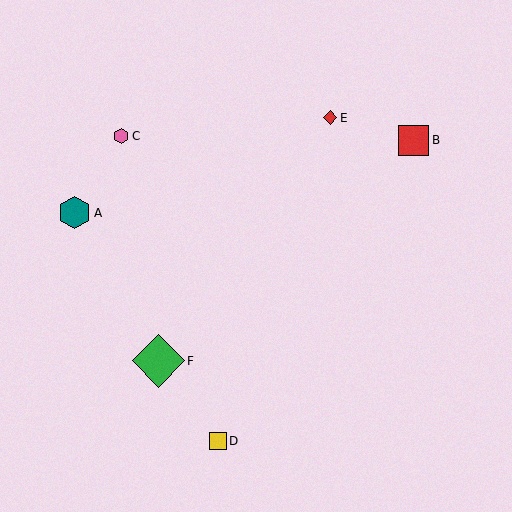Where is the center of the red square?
The center of the red square is at (414, 140).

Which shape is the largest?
The green diamond (labeled F) is the largest.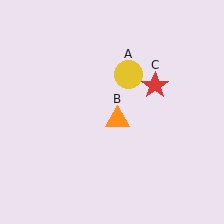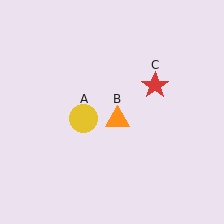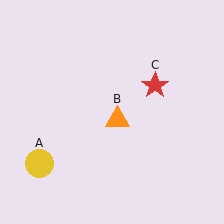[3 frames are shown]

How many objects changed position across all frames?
1 object changed position: yellow circle (object A).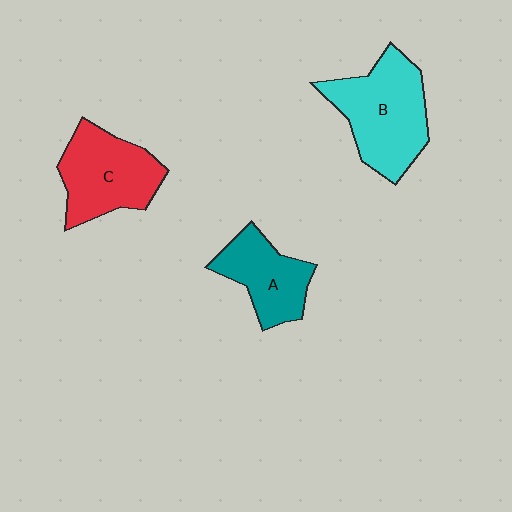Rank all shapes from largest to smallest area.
From largest to smallest: B (cyan), C (red), A (teal).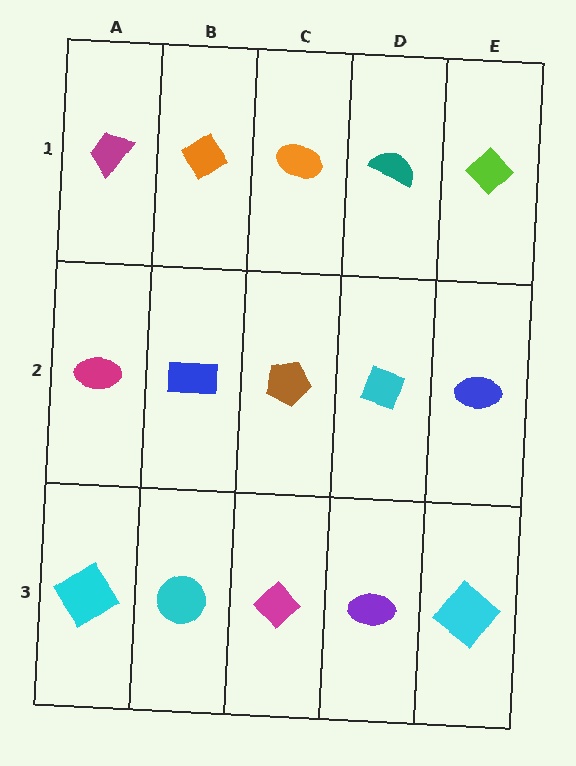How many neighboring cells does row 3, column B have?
3.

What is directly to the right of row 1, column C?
A teal semicircle.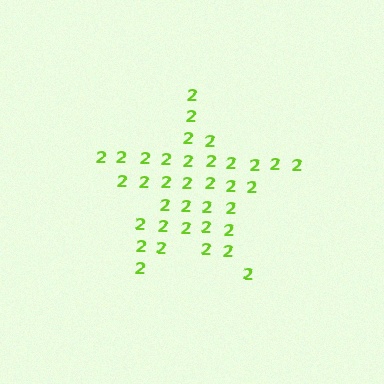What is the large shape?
The large shape is a star.